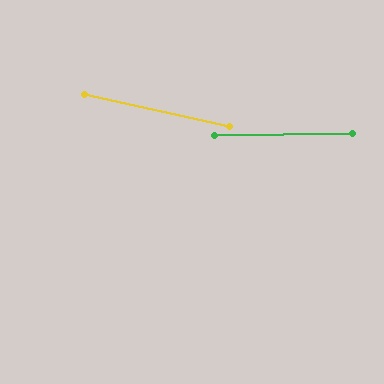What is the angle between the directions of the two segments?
Approximately 14 degrees.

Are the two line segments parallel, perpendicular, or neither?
Neither parallel nor perpendicular — they differ by about 14°.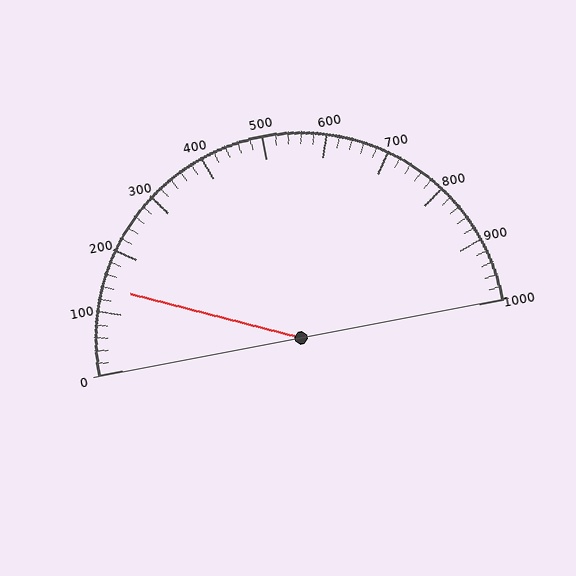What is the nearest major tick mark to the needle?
The nearest major tick mark is 100.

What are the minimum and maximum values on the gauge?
The gauge ranges from 0 to 1000.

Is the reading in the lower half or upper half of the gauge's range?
The reading is in the lower half of the range (0 to 1000).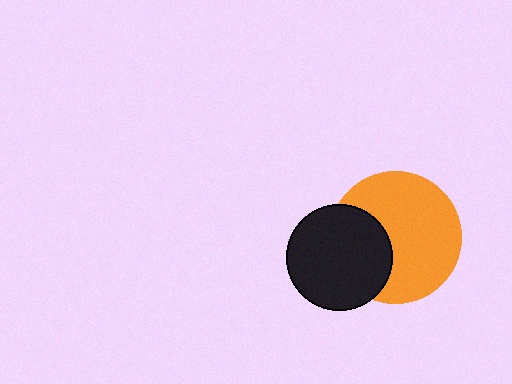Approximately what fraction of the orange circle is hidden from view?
Roughly 32% of the orange circle is hidden behind the black circle.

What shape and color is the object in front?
The object in front is a black circle.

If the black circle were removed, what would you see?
You would see the complete orange circle.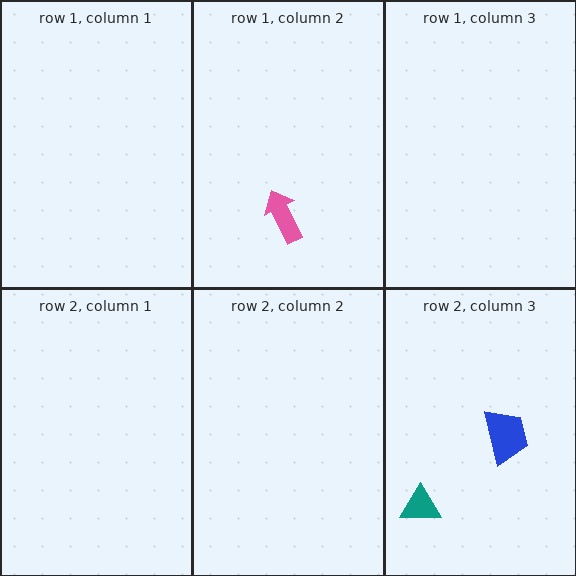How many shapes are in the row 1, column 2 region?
1.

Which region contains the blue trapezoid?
The row 2, column 3 region.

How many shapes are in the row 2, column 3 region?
2.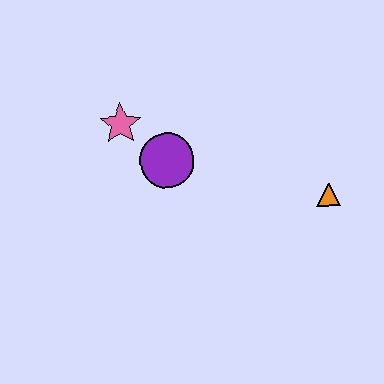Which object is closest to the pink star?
The purple circle is closest to the pink star.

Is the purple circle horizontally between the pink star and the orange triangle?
Yes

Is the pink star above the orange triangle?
Yes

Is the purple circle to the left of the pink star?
No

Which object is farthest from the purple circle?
The orange triangle is farthest from the purple circle.